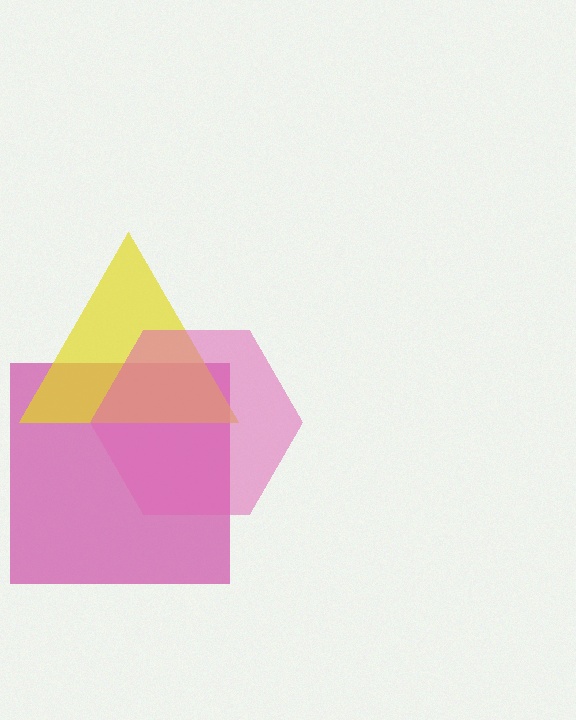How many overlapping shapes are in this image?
There are 3 overlapping shapes in the image.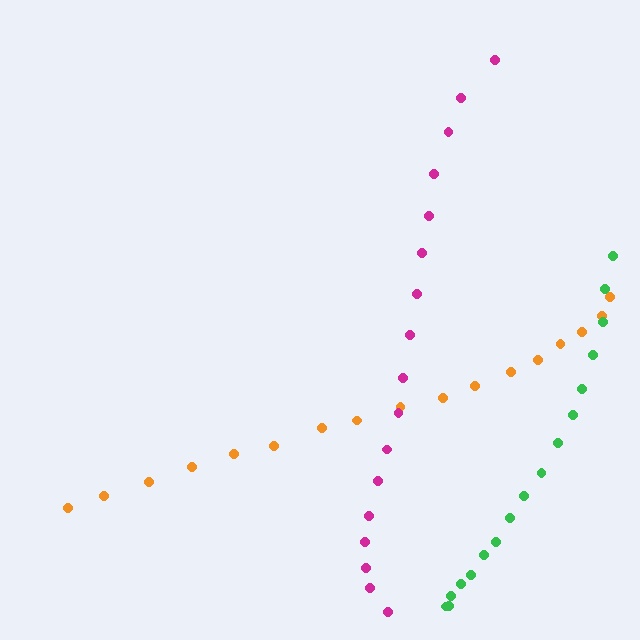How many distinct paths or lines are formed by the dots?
There are 3 distinct paths.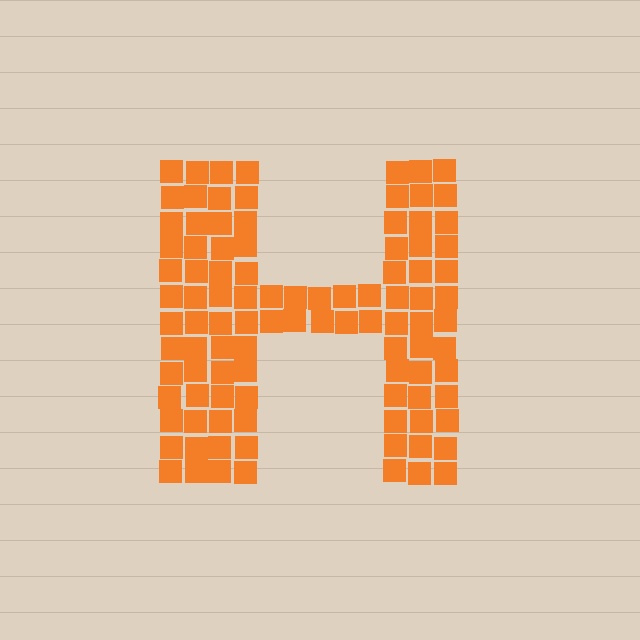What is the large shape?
The large shape is the letter H.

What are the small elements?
The small elements are squares.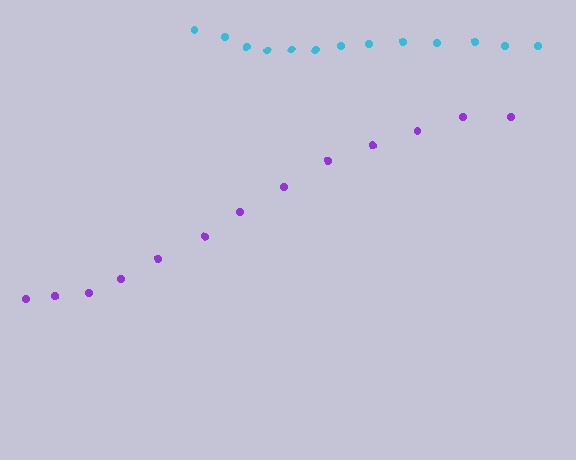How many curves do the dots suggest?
There are 2 distinct paths.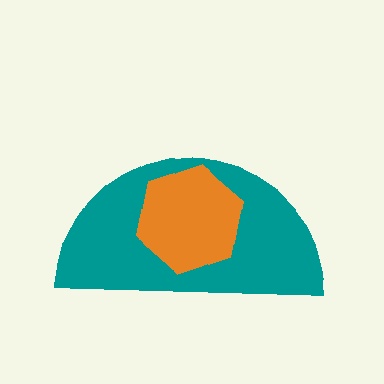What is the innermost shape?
The orange hexagon.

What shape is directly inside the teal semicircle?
The orange hexagon.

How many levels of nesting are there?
2.